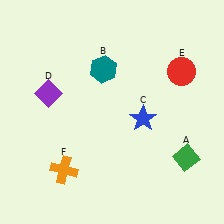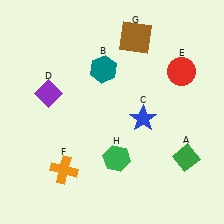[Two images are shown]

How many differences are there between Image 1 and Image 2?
There are 2 differences between the two images.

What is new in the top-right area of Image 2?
A brown square (G) was added in the top-right area of Image 2.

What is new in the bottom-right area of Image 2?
A green hexagon (H) was added in the bottom-right area of Image 2.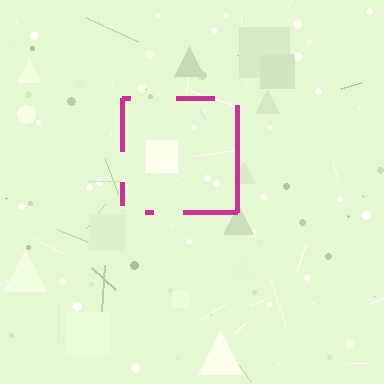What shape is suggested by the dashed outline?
The dashed outline suggests a square.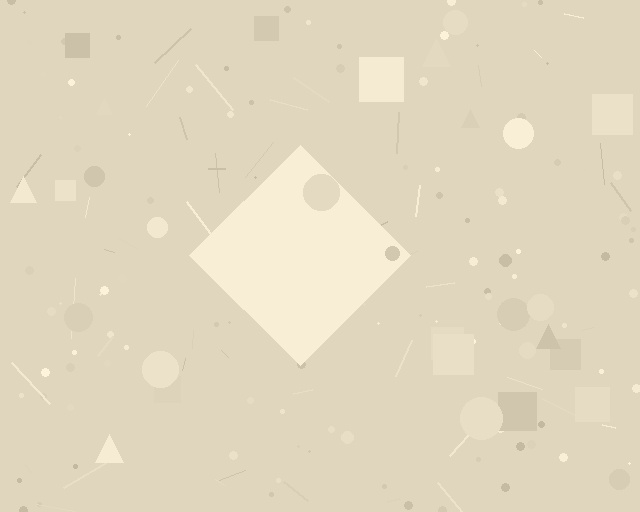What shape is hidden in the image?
A diamond is hidden in the image.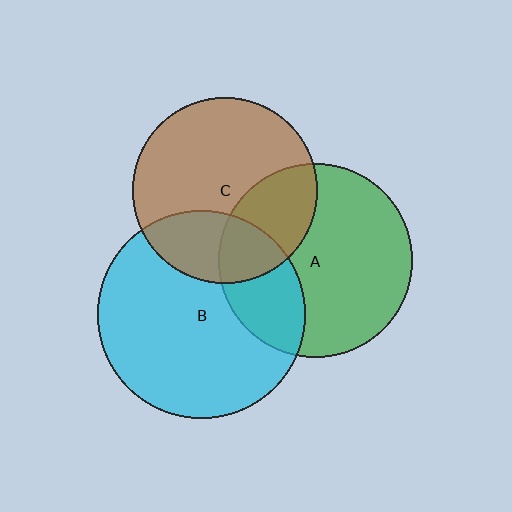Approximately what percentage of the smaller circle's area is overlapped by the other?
Approximately 25%.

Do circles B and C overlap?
Yes.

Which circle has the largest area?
Circle B (cyan).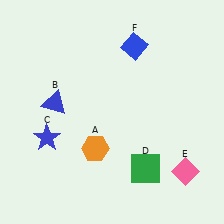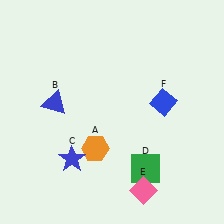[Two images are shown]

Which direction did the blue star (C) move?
The blue star (C) moved right.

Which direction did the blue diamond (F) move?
The blue diamond (F) moved down.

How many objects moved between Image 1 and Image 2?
3 objects moved between the two images.